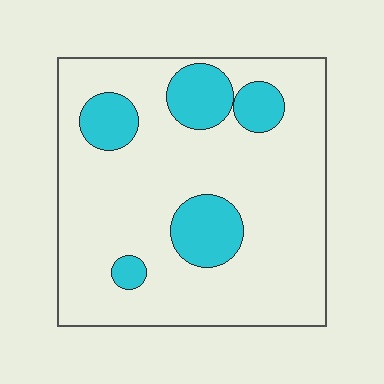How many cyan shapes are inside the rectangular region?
5.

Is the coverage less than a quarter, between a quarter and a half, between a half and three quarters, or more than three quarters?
Less than a quarter.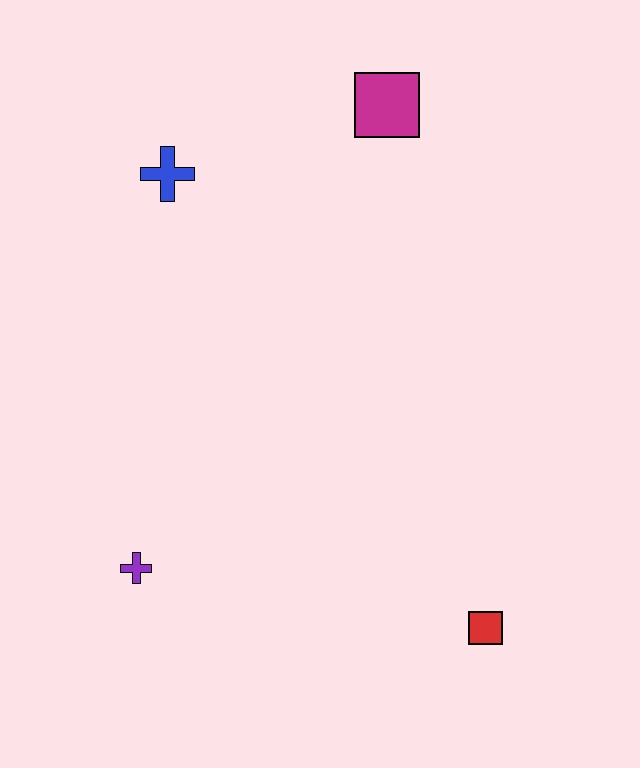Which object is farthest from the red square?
The blue cross is farthest from the red square.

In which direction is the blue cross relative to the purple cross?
The blue cross is above the purple cross.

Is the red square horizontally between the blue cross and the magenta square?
No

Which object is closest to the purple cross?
The red square is closest to the purple cross.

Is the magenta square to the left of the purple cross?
No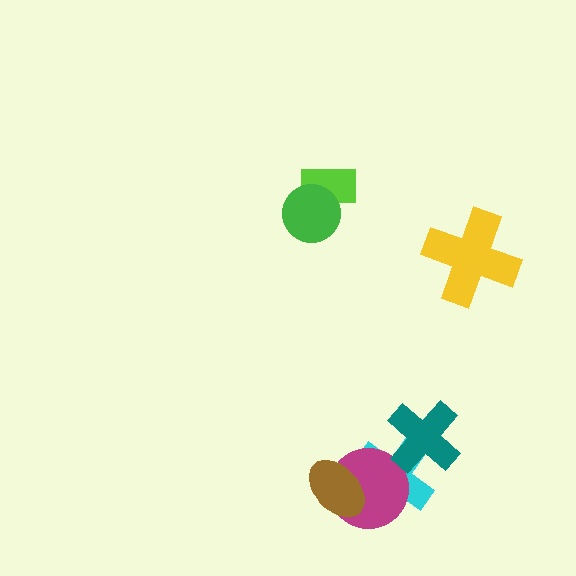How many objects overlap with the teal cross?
1 object overlaps with the teal cross.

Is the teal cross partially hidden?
No, no other shape covers it.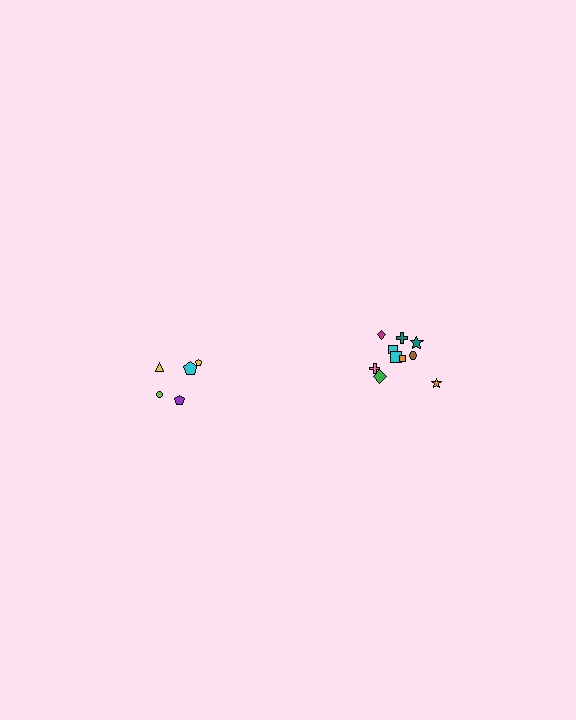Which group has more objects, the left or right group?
The right group.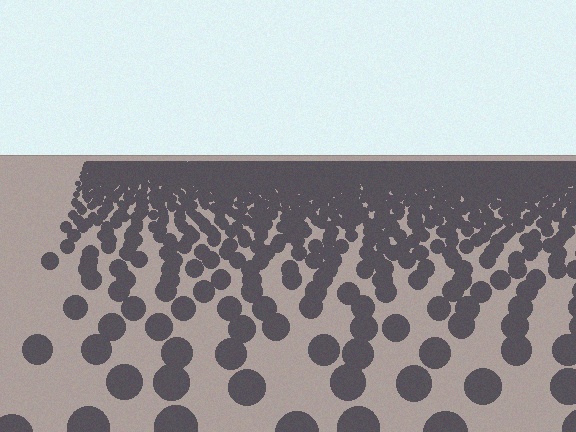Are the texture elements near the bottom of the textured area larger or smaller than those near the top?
Larger. Near the bottom, elements are closer to the viewer and appear at a bigger on-screen size.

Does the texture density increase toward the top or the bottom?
Density increases toward the top.